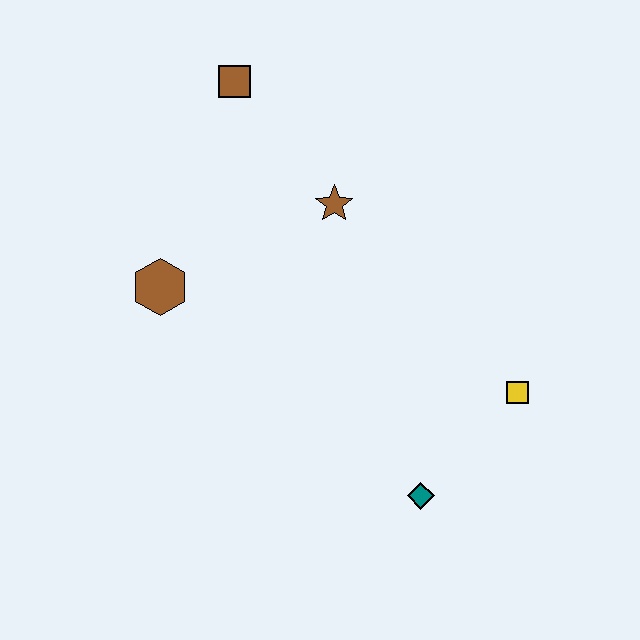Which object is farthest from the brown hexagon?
The yellow square is farthest from the brown hexagon.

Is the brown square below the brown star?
No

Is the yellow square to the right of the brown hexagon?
Yes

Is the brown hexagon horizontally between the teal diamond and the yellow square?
No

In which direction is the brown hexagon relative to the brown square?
The brown hexagon is below the brown square.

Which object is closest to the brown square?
The brown star is closest to the brown square.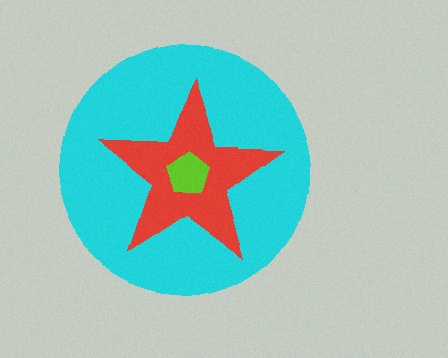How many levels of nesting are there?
3.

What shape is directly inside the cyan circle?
The red star.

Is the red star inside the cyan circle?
Yes.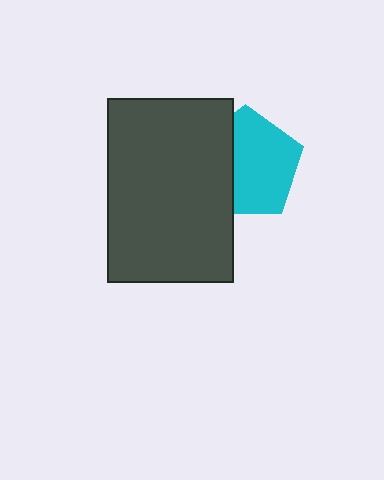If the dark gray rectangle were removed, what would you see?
You would see the complete cyan pentagon.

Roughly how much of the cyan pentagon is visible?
About half of it is visible (roughly 65%).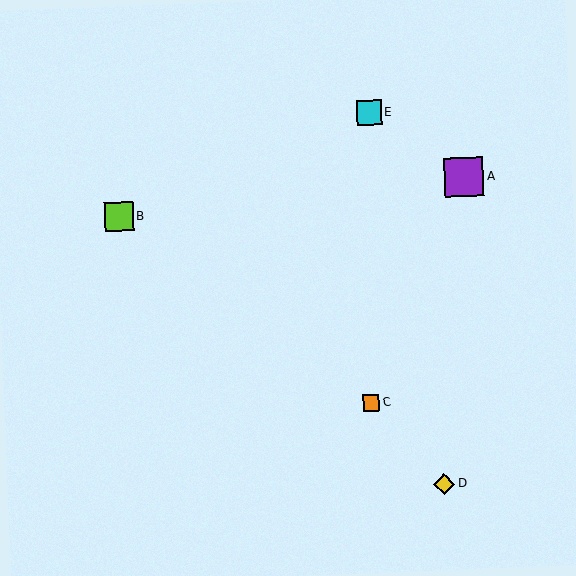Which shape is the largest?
The purple square (labeled A) is the largest.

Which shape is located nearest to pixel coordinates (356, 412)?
The orange square (labeled C) at (371, 403) is nearest to that location.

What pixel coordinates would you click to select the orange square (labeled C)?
Click at (371, 403) to select the orange square C.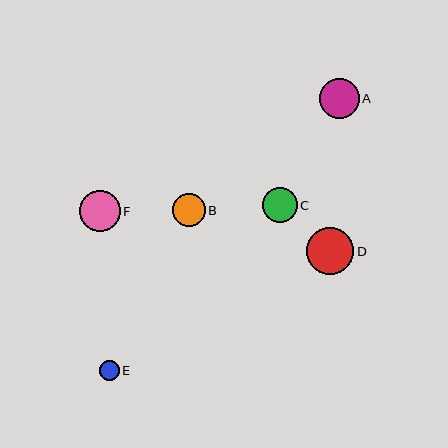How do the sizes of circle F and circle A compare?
Circle F and circle A are approximately the same size.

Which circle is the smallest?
Circle E is the smallest with a size of approximately 20 pixels.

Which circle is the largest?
Circle D is the largest with a size of approximately 47 pixels.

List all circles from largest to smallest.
From largest to smallest: D, F, A, C, B, E.